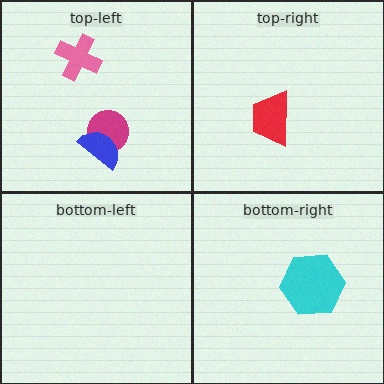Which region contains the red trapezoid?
The top-right region.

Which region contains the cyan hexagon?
The bottom-right region.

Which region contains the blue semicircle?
The top-left region.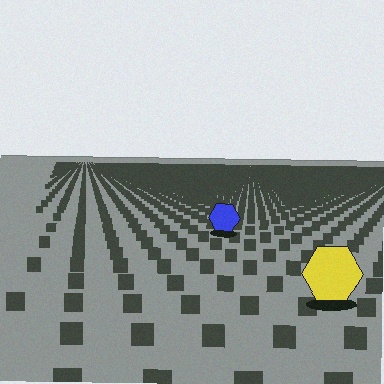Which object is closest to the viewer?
The yellow hexagon is closest. The texture marks near it are larger and more spread out.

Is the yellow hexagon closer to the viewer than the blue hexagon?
Yes. The yellow hexagon is closer — you can tell from the texture gradient: the ground texture is coarser near it.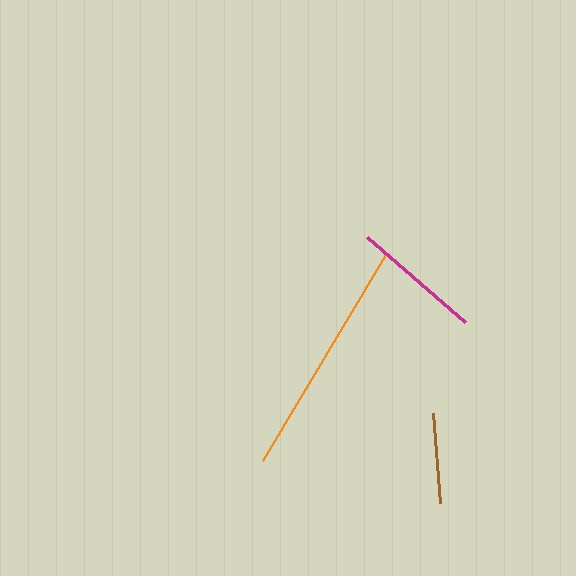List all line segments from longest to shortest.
From longest to shortest: orange, magenta, brown.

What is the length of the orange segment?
The orange segment is approximately 240 pixels long.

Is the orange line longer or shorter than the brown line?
The orange line is longer than the brown line.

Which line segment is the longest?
The orange line is the longest at approximately 240 pixels.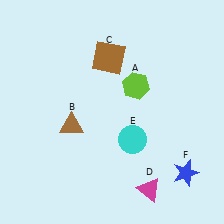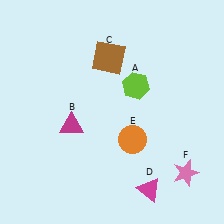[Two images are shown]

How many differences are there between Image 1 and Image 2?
There are 3 differences between the two images.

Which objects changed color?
B changed from brown to magenta. E changed from cyan to orange. F changed from blue to pink.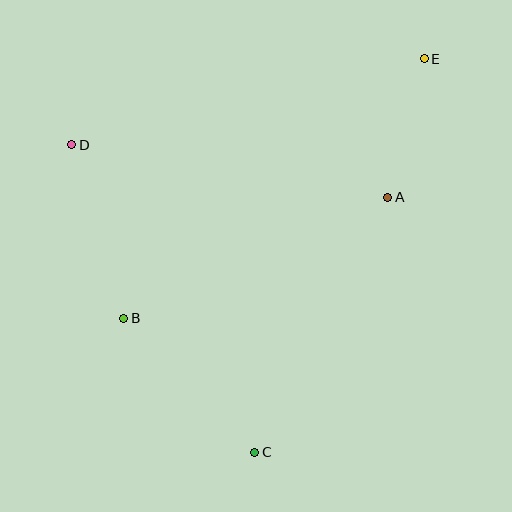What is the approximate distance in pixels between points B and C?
The distance between B and C is approximately 187 pixels.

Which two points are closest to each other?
Points A and E are closest to each other.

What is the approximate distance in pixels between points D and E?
The distance between D and E is approximately 363 pixels.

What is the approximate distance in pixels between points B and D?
The distance between B and D is approximately 181 pixels.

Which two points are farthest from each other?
Points C and E are farthest from each other.